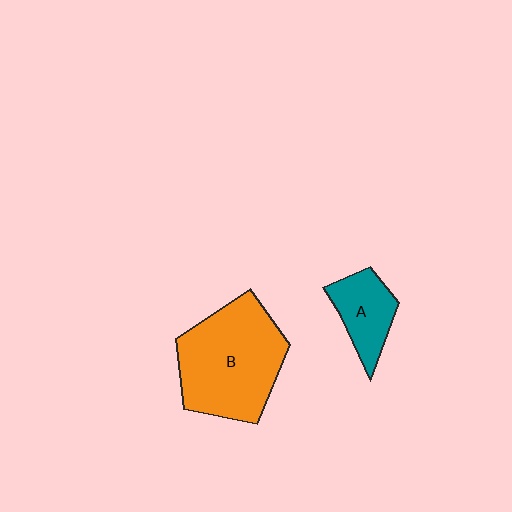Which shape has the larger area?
Shape B (orange).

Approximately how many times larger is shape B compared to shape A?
Approximately 2.4 times.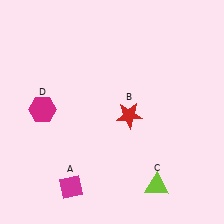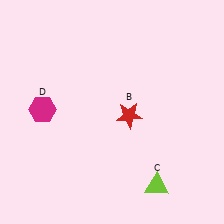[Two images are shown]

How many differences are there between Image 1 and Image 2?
There is 1 difference between the two images.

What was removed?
The magenta diamond (A) was removed in Image 2.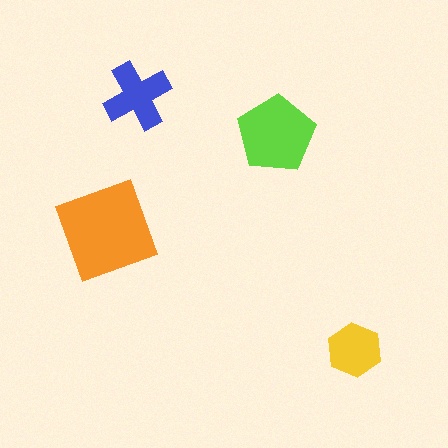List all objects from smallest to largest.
The yellow hexagon, the blue cross, the lime pentagon, the orange square.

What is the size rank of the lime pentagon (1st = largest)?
2nd.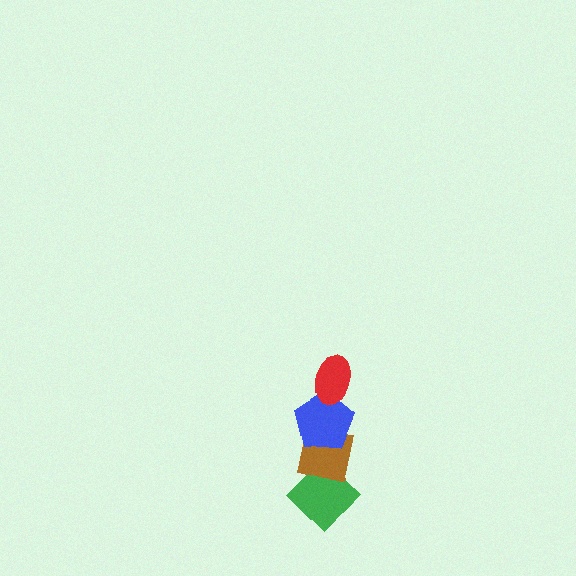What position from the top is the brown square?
The brown square is 3rd from the top.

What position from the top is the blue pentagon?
The blue pentagon is 2nd from the top.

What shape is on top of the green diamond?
The brown square is on top of the green diamond.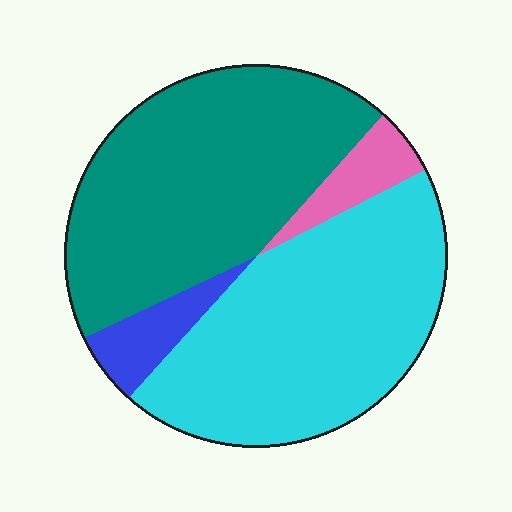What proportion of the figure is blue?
Blue takes up about one tenth (1/10) of the figure.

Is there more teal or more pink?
Teal.